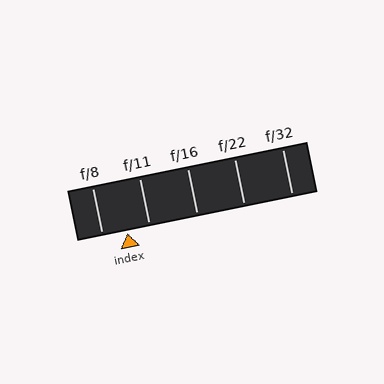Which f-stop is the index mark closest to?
The index mark is closest to f/11.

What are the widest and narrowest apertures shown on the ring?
The widest aperture shown is f/8 and the narrowest is f/32.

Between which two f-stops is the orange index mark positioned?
The index mark is between f/8 and f/11.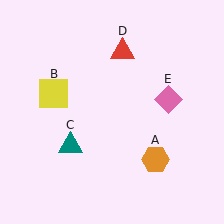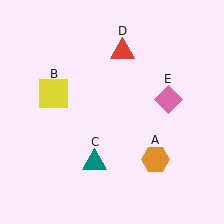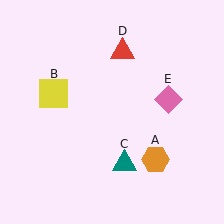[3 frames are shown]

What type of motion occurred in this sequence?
The teal triangle (object C) rotated counterclockwise around the center of the scene.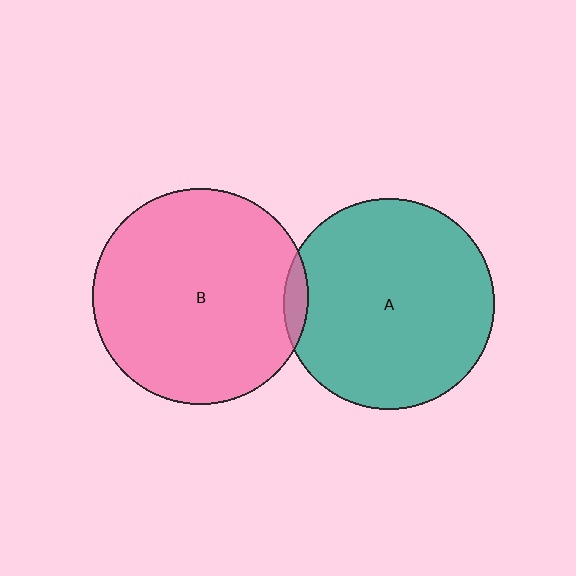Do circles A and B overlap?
Yes.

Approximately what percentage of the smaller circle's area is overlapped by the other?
Approximately 5%.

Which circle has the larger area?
Circle B (pink).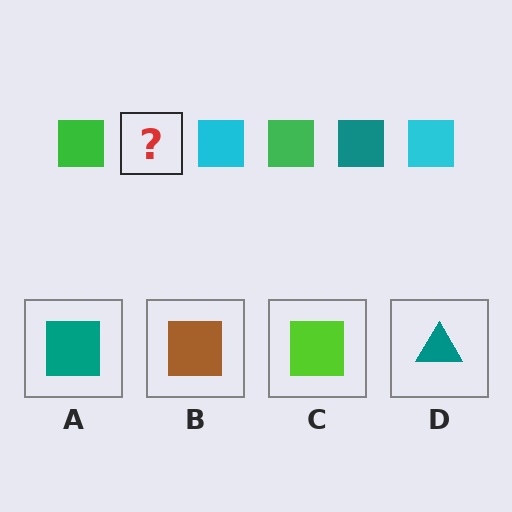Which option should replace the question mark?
Option A.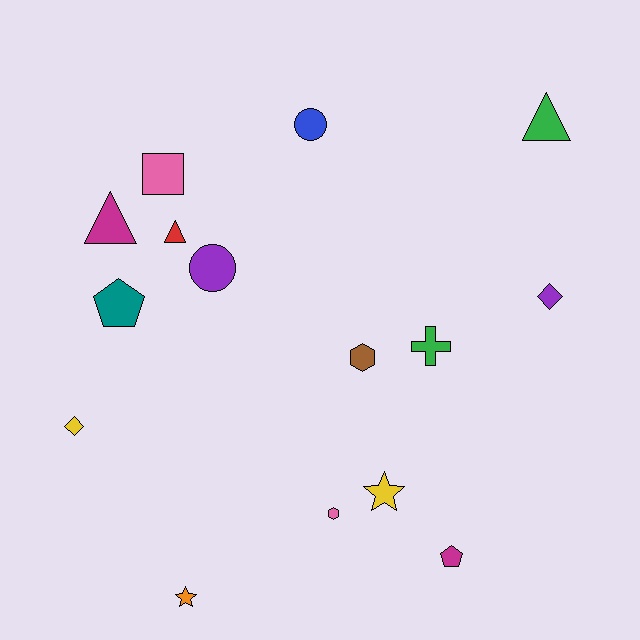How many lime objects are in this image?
There are no lime objects.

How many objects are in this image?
There are 15 objects.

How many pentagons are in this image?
There are 2 pentagons.